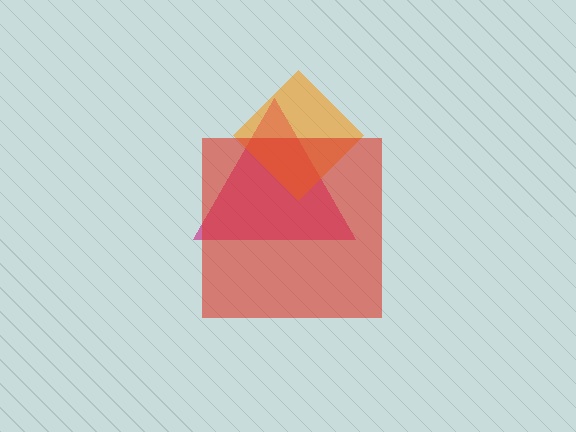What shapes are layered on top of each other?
The layered shapes are: a magenta triangle, an orange diamond, a red square.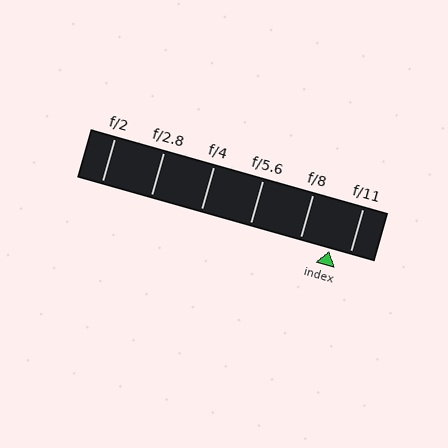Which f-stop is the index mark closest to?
The index mark is closest to f/11.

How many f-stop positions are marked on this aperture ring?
There are 6 f-stop positions marked.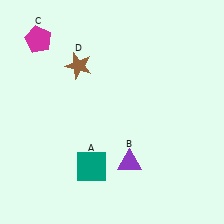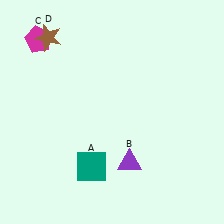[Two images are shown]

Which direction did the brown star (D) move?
The brown star (D) moved left.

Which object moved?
The brown star (D) moved left.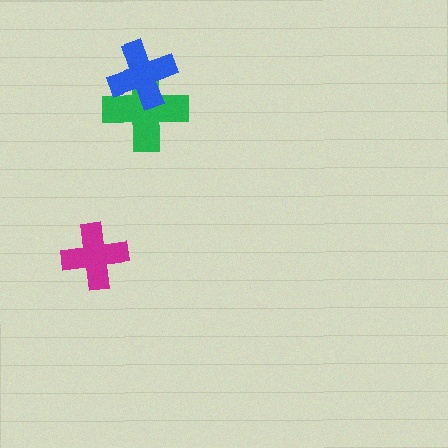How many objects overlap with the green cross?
1 object overlaps with the green cross.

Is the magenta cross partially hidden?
No, no other shape covers it.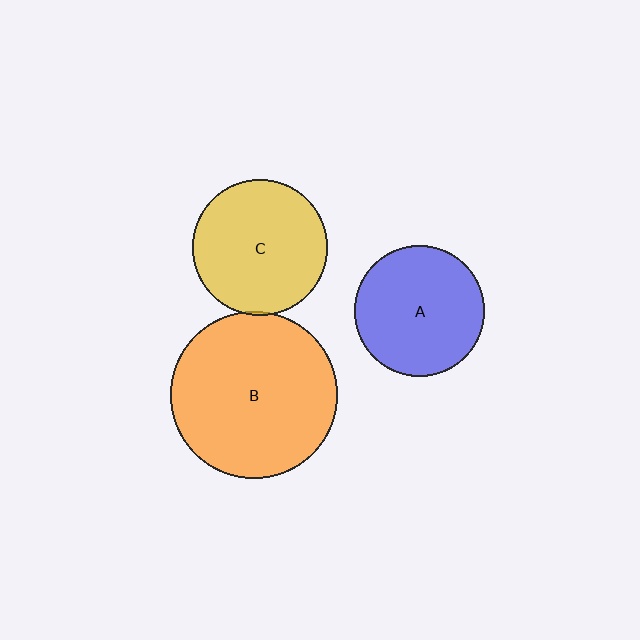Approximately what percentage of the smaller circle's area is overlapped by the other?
Approximately 5%.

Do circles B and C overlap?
Yes.